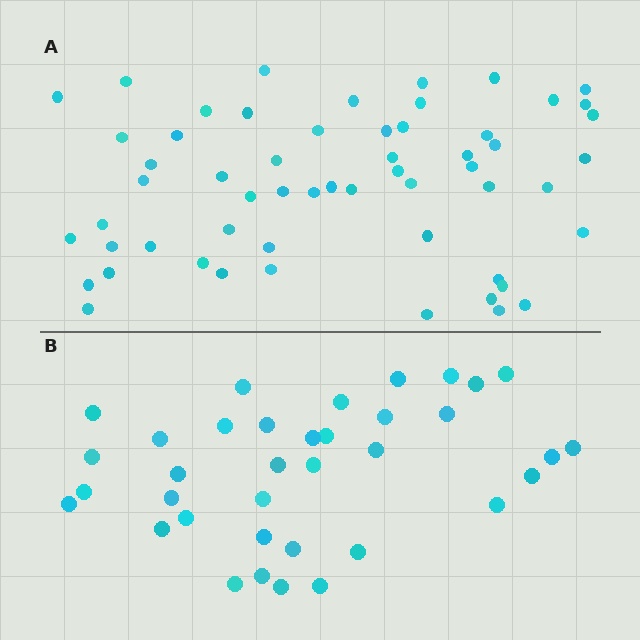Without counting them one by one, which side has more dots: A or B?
Region A (the top region) has more dots.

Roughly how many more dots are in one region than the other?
Region A has approximately 20 more dots than region B.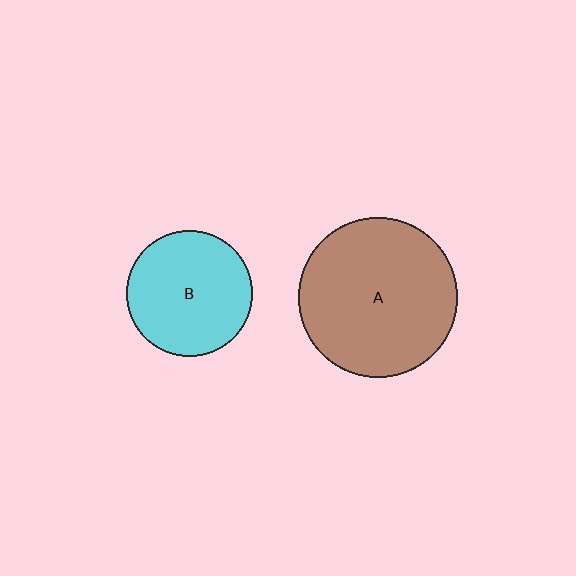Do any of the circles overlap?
No, none of the circles overlap.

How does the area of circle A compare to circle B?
Approximately 1.6 times.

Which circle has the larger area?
Circle A (brown).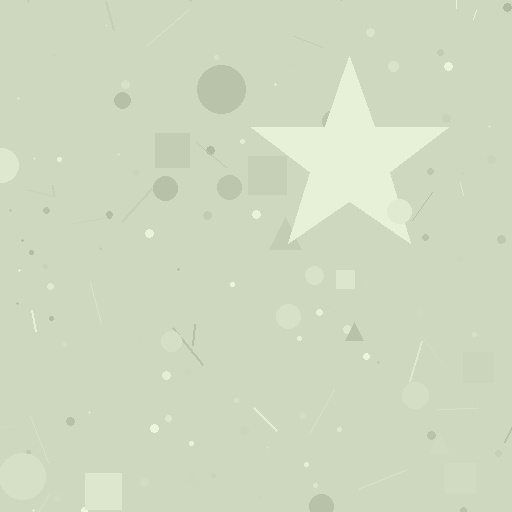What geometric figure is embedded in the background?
A star is embedded in the background.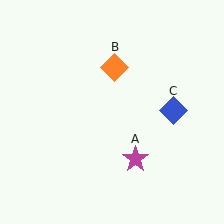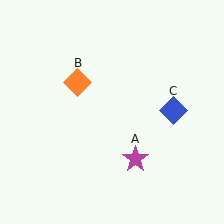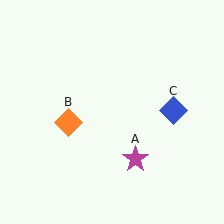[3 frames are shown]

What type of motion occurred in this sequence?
The orange diamond (object B) rotated counterclockwise around the center of the scene.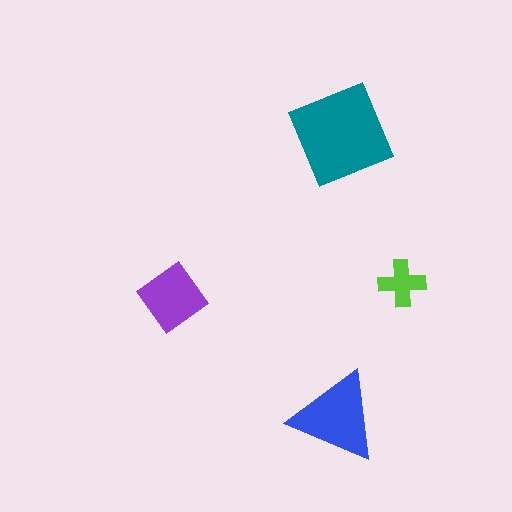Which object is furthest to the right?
The lime cross is rightmost.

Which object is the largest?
The teal square.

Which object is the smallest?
The lime cross.